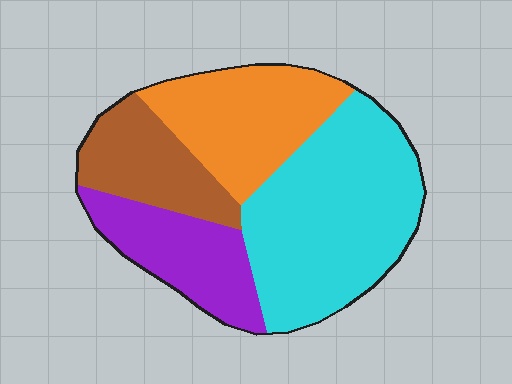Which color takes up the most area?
Cyan, at roughly 40%.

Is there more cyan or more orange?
Cyan.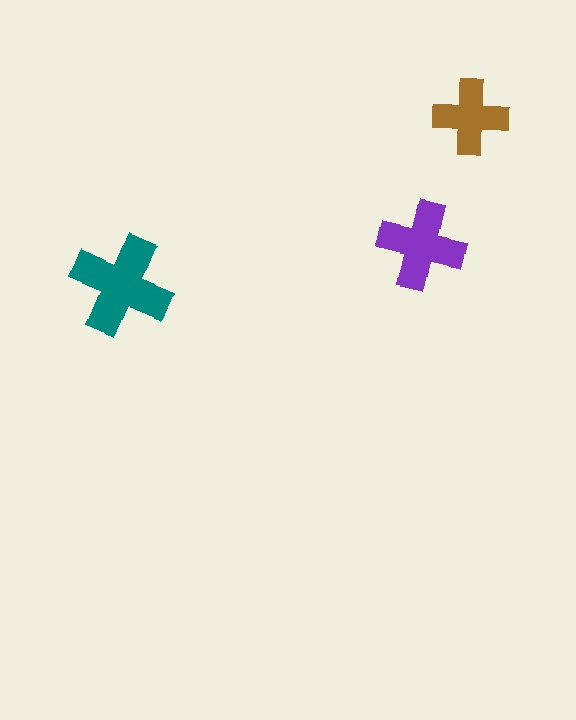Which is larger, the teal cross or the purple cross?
The teal one.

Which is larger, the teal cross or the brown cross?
The teal one.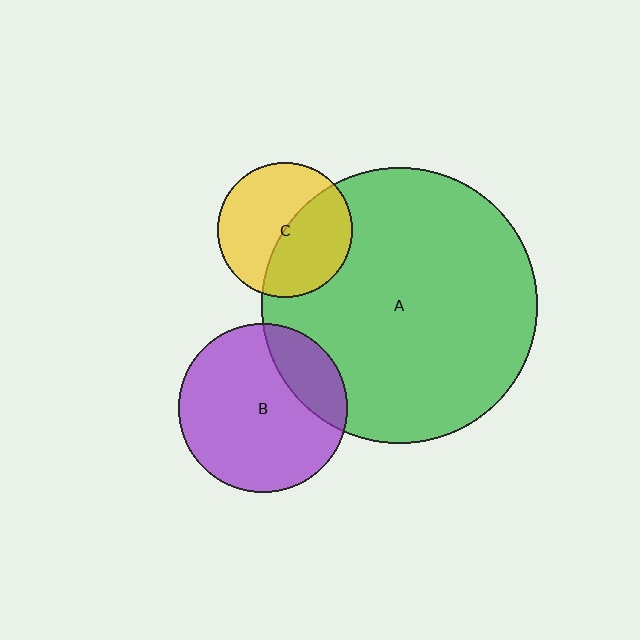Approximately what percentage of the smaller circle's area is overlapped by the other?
Approximately 45%.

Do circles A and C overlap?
Yes.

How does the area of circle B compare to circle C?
Approximately 1.6 times.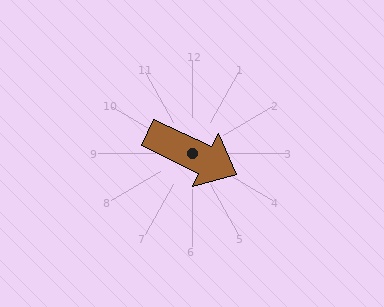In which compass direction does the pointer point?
Southeast.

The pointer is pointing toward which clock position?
Roughly 4 o'clock.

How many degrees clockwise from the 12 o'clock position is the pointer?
Approximately 115 degrees.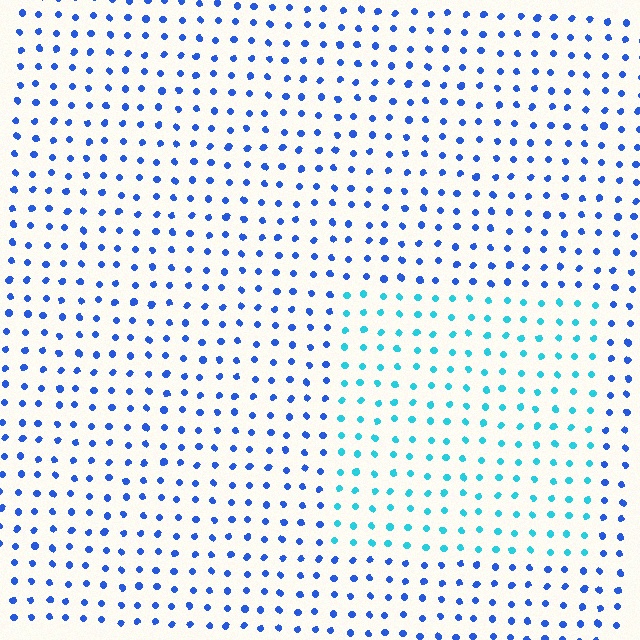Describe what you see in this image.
The image is filled with small blue elements in a uniform arrangement. A rectangle-shaped region is visible where the elements are tinted to a slightly different hue, forming a subtle color boundary.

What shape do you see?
I see a rectangle.